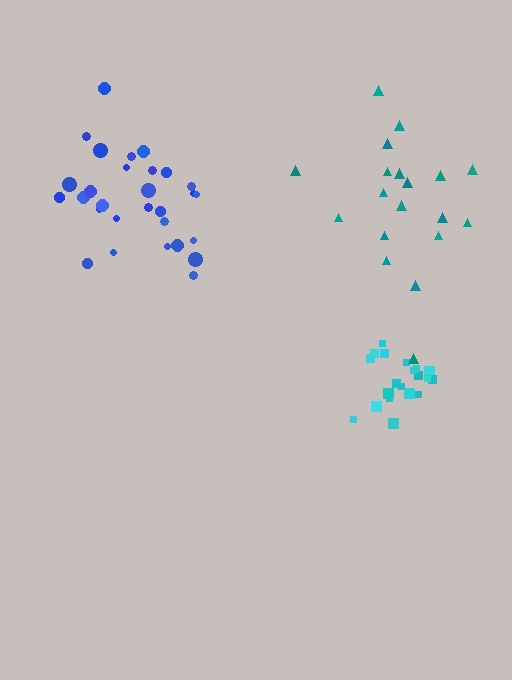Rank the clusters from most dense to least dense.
cyan, blue, teal.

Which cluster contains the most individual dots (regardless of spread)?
Blue (29).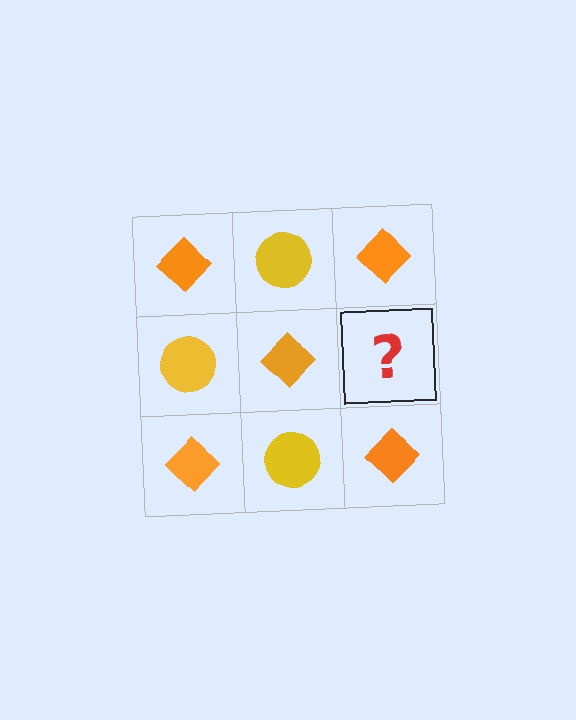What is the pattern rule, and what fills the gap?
The rule is that it alternates orange diamond and yellow circle in a checkerboard pattern. The gap should be filled with a yellow circle.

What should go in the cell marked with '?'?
The missing cell should contain a yellow circle.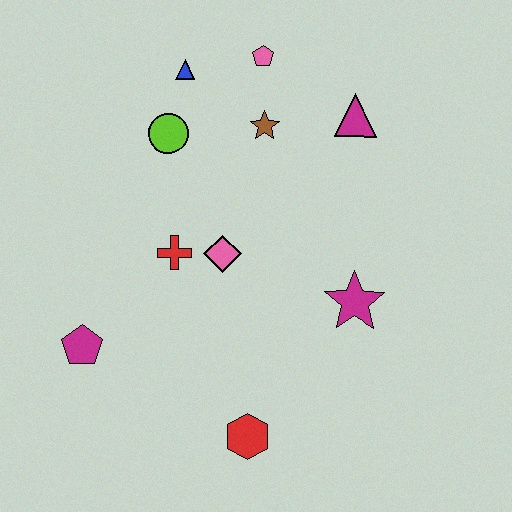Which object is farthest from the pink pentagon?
The red hexagon is farthest from the pink pentagon.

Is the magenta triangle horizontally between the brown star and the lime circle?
No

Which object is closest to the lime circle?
The blue triangle is closest to the lime circle.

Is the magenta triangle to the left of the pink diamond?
No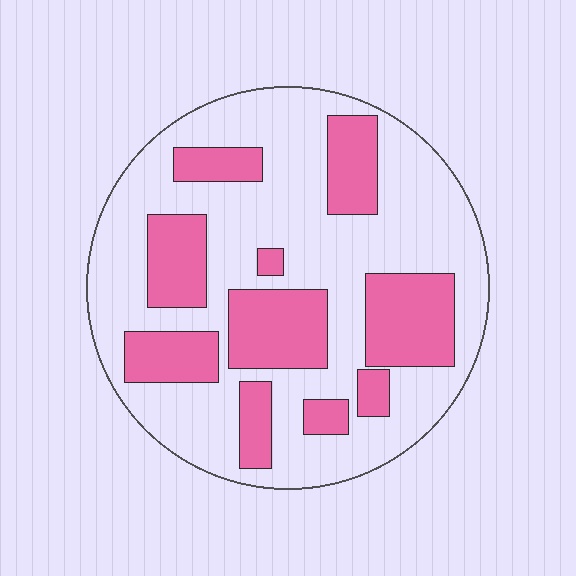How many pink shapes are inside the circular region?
10.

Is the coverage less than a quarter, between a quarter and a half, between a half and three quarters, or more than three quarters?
Between a quarter and a half.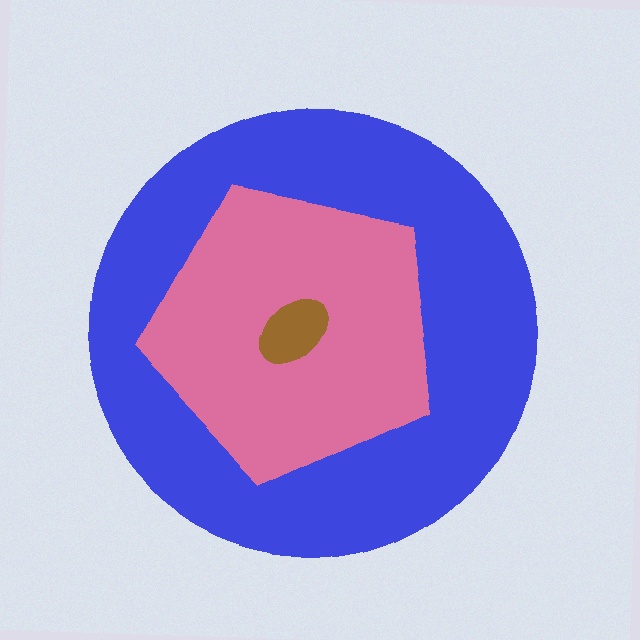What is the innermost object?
The brown ellipse.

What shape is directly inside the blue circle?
The pink pentagon.